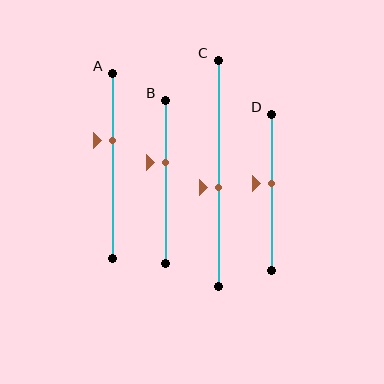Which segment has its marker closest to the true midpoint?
Segment D has its marker closest to the true midpoint.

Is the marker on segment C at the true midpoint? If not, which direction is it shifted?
No, the marker on segment C is shifted downward by about 6% of the segment length.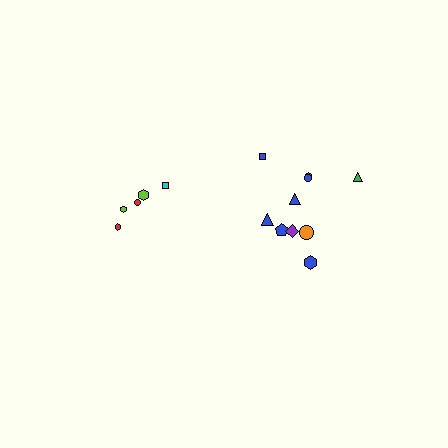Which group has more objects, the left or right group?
The right group.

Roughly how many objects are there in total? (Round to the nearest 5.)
Roughly 15 objects in total.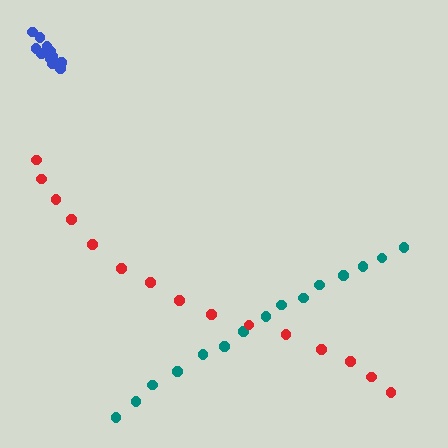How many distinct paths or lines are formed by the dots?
There are 3 distinct paths.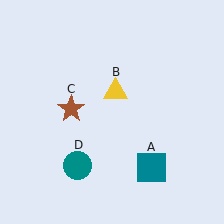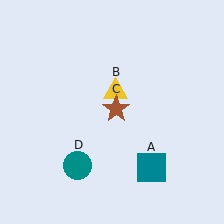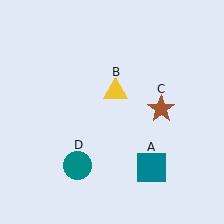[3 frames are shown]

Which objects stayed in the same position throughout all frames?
Teal square (object A) and yellow triangle (object B) and teal circle (object D) remained stationary.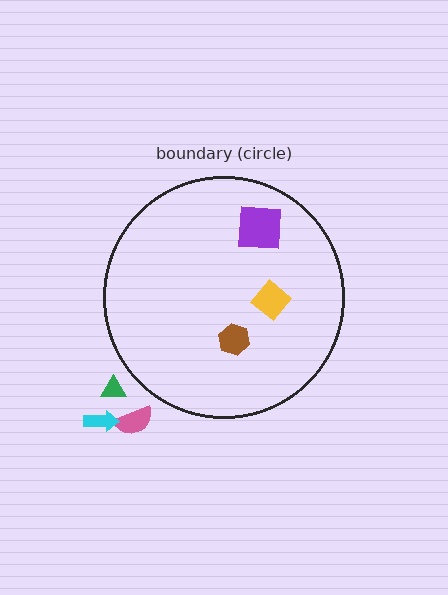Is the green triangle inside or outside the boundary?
Outside.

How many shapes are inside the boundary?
3 inside, 3 outside.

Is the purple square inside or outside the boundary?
Inside.